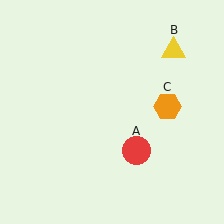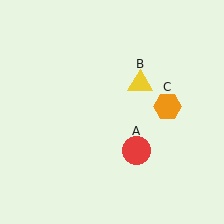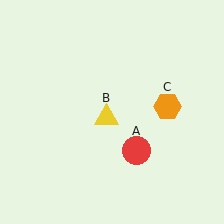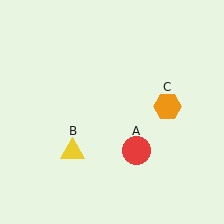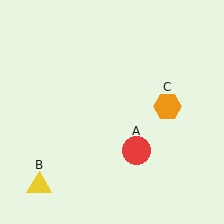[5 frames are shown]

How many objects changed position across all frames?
1 object changed position: yellow triangle (object B).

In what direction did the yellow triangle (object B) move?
The yellow triangle (object B) moved down and to the left.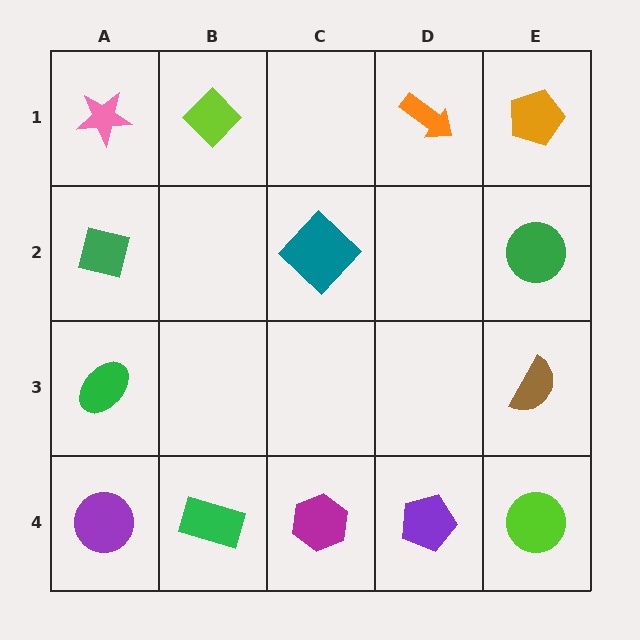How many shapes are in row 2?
3 shapes.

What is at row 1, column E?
An orange pentagon.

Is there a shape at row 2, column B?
No, that cell is empty.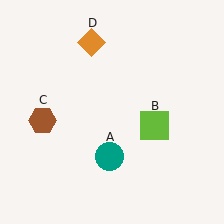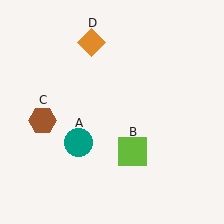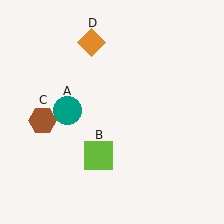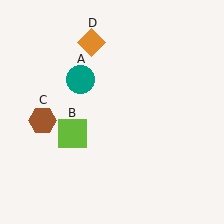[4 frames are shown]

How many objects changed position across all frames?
2 objects changed position: teal circle (object A), lime square (object B).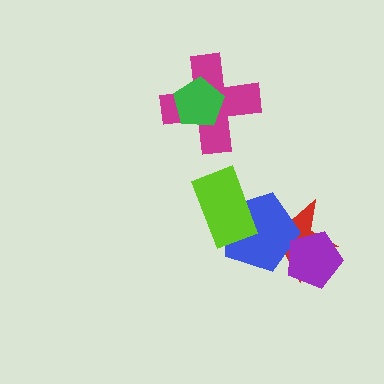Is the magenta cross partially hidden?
Yes, it is partially covered by another shape.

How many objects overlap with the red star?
2 objects overlap with the red star.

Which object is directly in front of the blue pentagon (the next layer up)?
The lime rectangle is directly in front of the blue pentagon.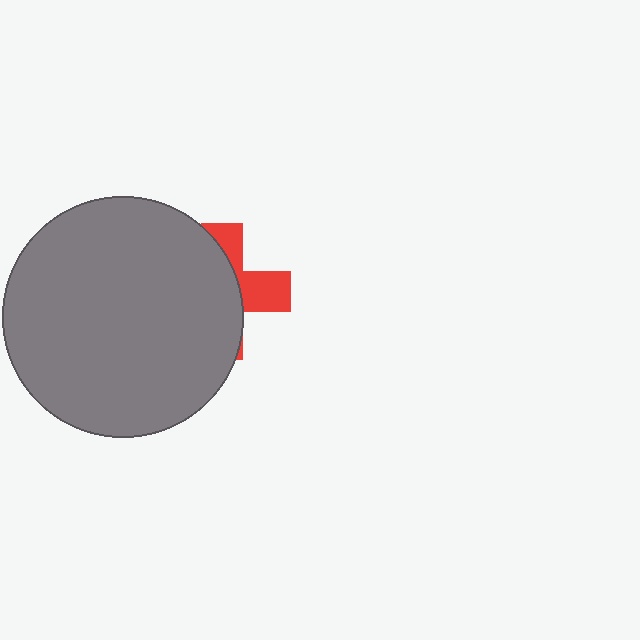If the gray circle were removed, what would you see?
You would see the complete red cross.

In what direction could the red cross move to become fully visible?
The red cross could move right. That would shift it out from behind the gray circle entirely.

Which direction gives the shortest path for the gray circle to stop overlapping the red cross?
Moving left gives the shortest separation.